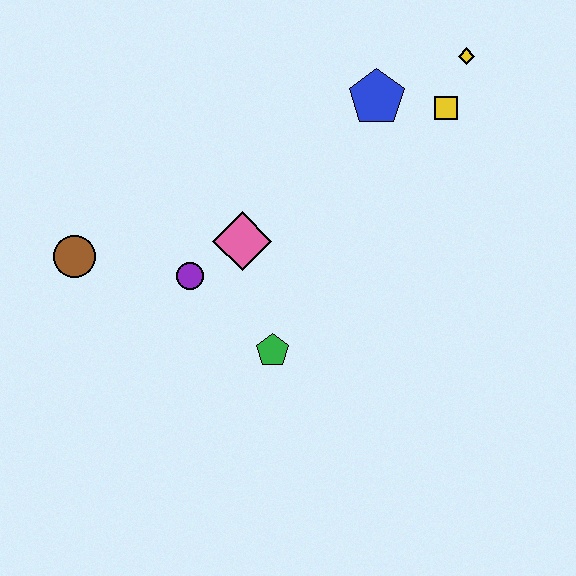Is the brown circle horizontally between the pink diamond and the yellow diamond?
No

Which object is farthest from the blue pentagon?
The brown circle is farthest from the blue pentagon.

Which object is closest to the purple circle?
The pink diamond is closest to the purple circle.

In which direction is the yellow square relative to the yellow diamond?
The yellow square is below the yellow diamond.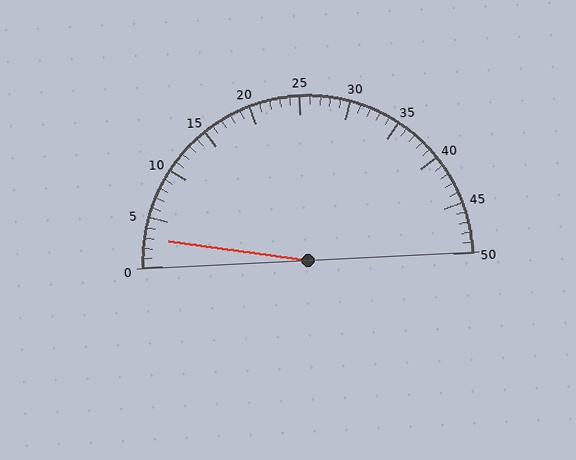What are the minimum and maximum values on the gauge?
The gauge ranges from 0 to 50.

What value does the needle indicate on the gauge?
The needle indicates approximately 3.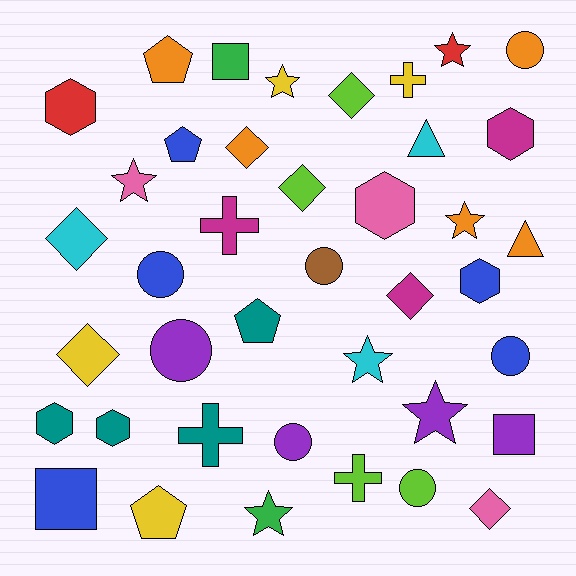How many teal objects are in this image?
There are 4 teal objects.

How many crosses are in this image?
There are 4 crosses.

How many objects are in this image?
There are 40 objects.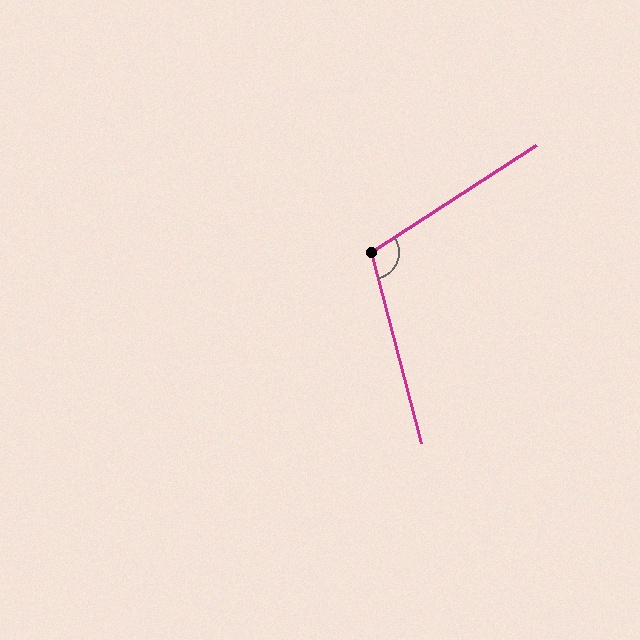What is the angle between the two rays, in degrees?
Approximately 108 degrees.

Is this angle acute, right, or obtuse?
It is obtuse.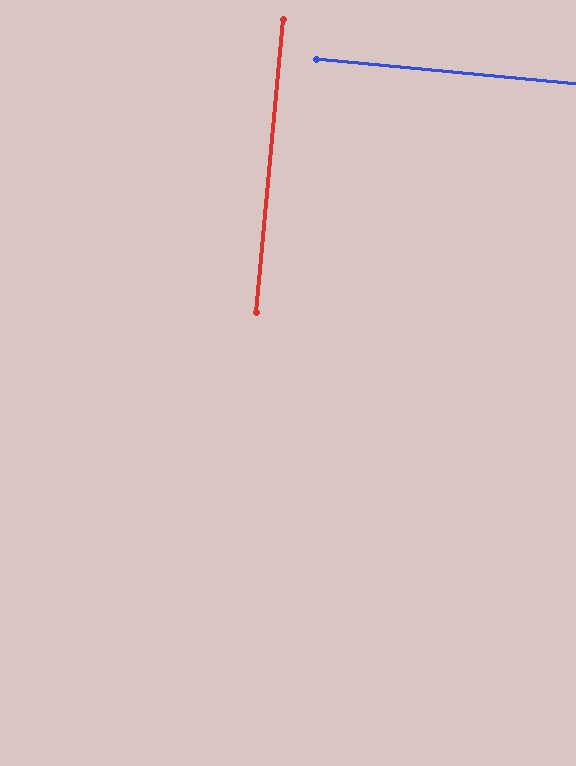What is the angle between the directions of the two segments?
Approximately 90 degrees.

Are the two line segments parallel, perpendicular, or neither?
Perpendicular — they meet at approximately 90°.